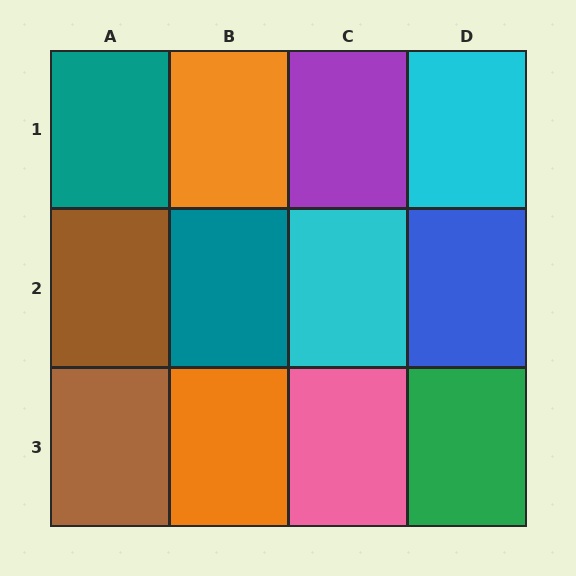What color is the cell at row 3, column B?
Orange.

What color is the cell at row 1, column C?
Purple.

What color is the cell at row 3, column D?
Green.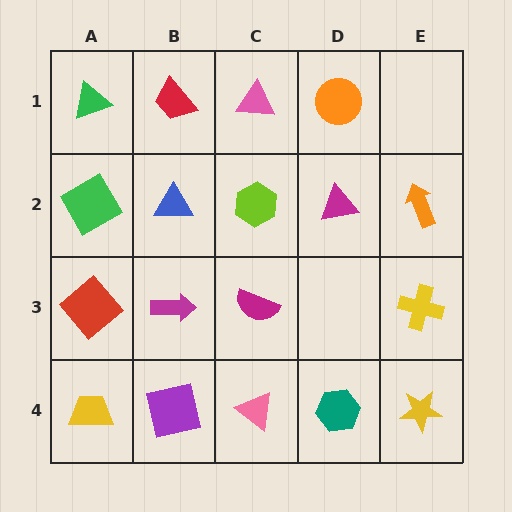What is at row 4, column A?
A yellow trapezoid.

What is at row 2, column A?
A green diamond.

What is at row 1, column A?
A green triangle.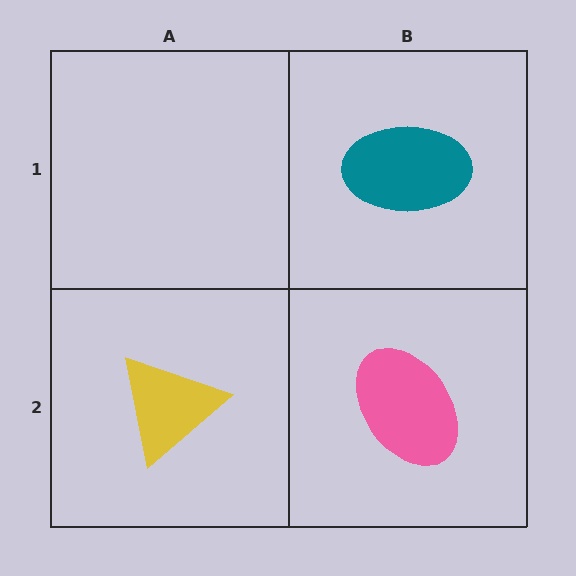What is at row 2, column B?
A pink ellipse.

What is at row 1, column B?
A teal ellipse.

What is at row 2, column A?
A yellow triangle.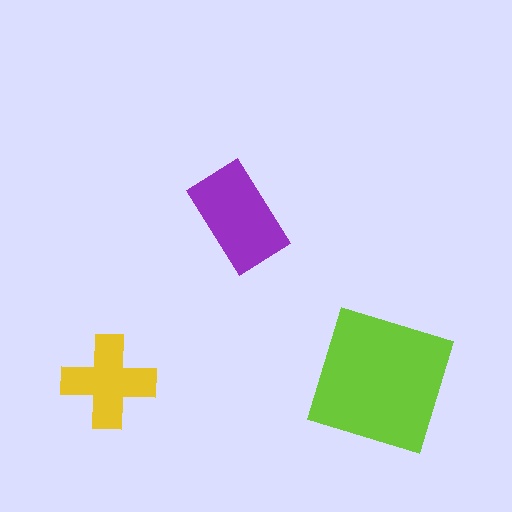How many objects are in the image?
There are 3 objects in the image.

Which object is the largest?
The lime square.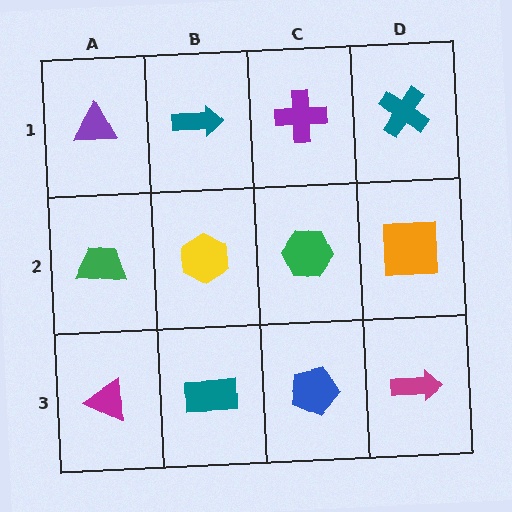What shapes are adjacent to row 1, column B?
A yellow hexagon (row 2, column B), a purple triangle (row 1, column A), a purple cross (row 1, column C).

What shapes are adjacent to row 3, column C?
A green hexagon (row 2, column C), a teal rectangle (row 3, column B), a magenta arrow (row 3, column D).